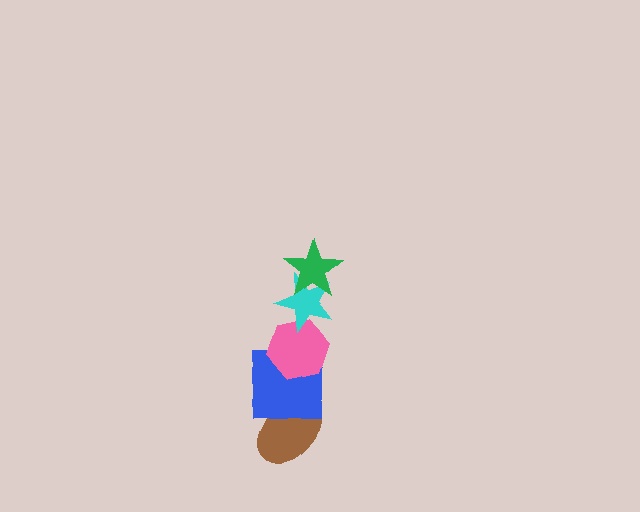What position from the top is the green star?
The green star is 1st from the top.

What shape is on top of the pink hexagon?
The cyan star is on top of the pink hexagon.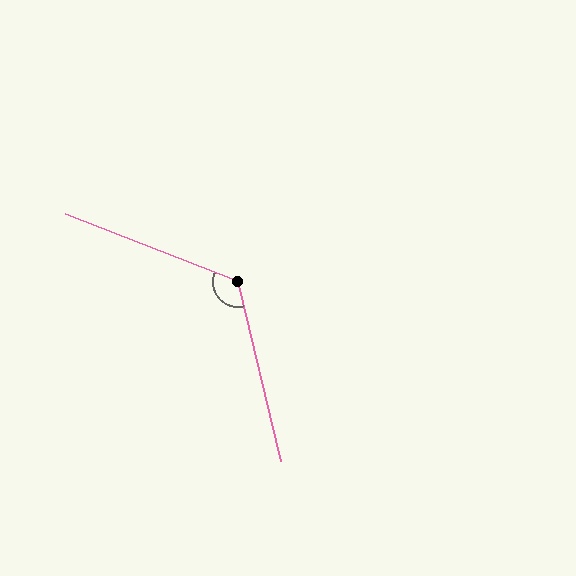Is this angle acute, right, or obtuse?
It is obtuse.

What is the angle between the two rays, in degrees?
Approximately 125 degrees.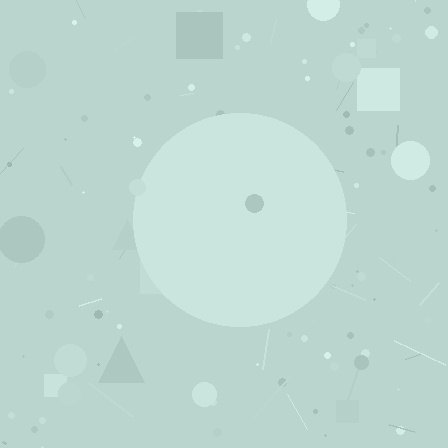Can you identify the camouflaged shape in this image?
The camouflaged shape is a circle.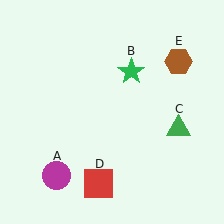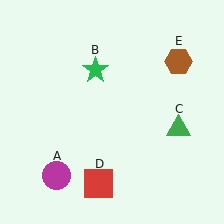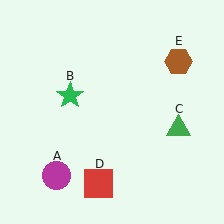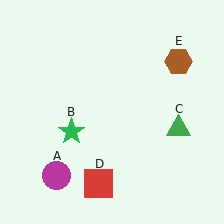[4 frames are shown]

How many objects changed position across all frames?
1 object changed position: green star (object B).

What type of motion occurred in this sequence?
The green star (object B) rotated counterclockwise around the center of the scene.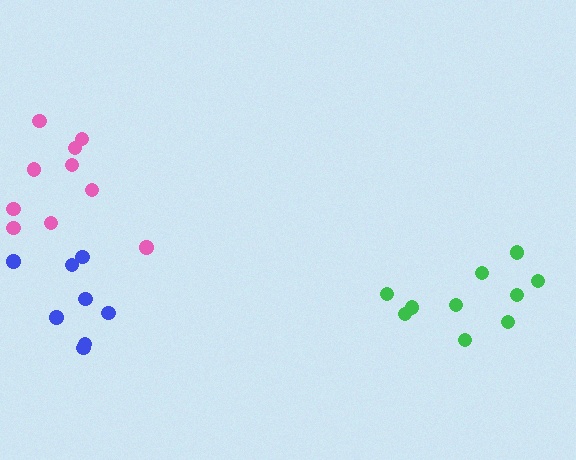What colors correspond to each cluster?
The clusters are colored: pink, blue, green.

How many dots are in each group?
Group 1: 10 dots, Group 2: 8 dots, Group 3: 10 dots (28 total).